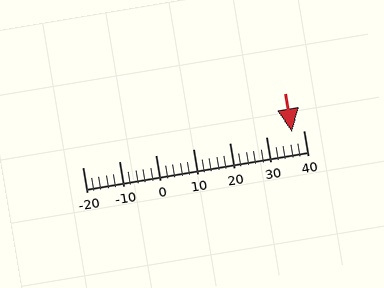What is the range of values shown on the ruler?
The ruler shows values from -20 to 40.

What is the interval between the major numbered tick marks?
The major tick marks are spaced 10 units apart.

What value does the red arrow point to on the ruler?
The red arrow points to approximately 37.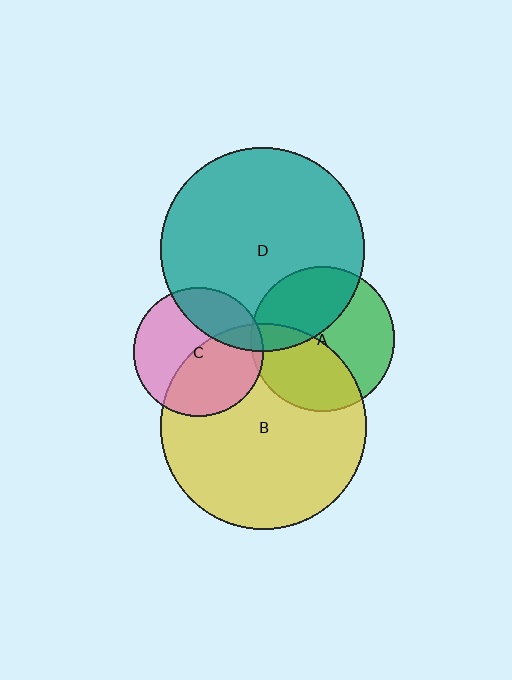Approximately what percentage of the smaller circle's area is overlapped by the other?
Approximately 40%.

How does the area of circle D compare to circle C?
Approximately 2.5 times.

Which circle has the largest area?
Circle B (yellow).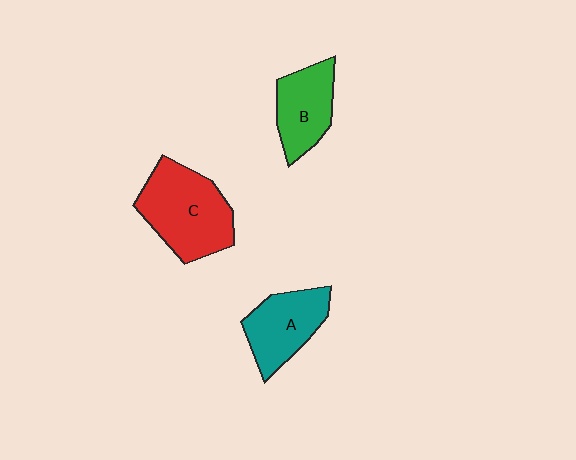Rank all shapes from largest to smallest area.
From largest to smallest: C (red), A (teal), B (green).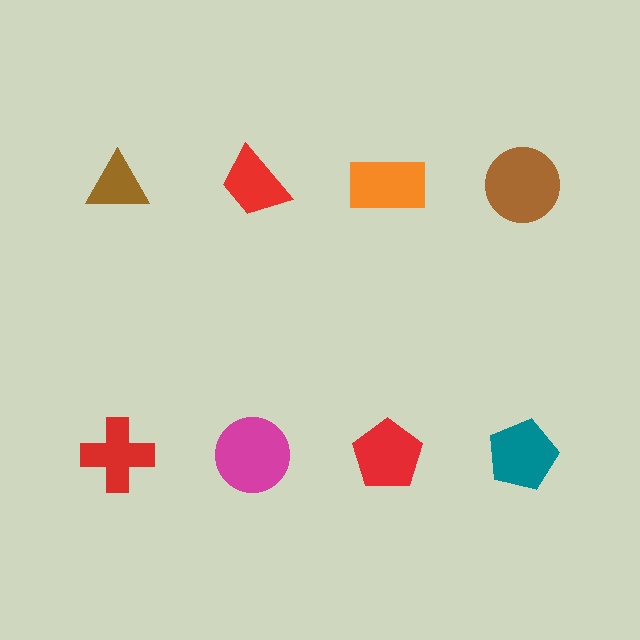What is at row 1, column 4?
A brown circle.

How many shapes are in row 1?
4 shapes.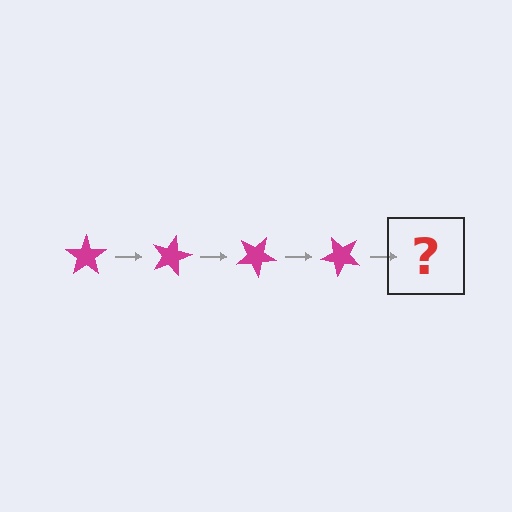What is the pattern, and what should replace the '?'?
The pattern is that the star rotates 15 degrees each step. The '?' should be a magenta star rotated 60 degrees.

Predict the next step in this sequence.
The next step is a magenta star rotated 60 degrees.